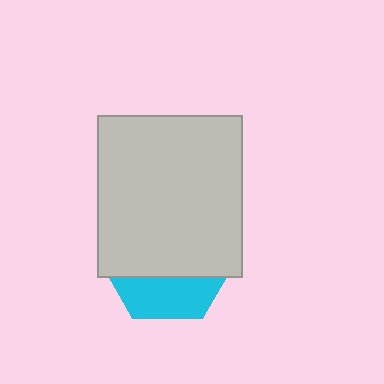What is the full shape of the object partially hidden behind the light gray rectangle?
The partially hidden object is a cyan hexagon.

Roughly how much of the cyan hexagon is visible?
A small part of it is visible (roughly 31%).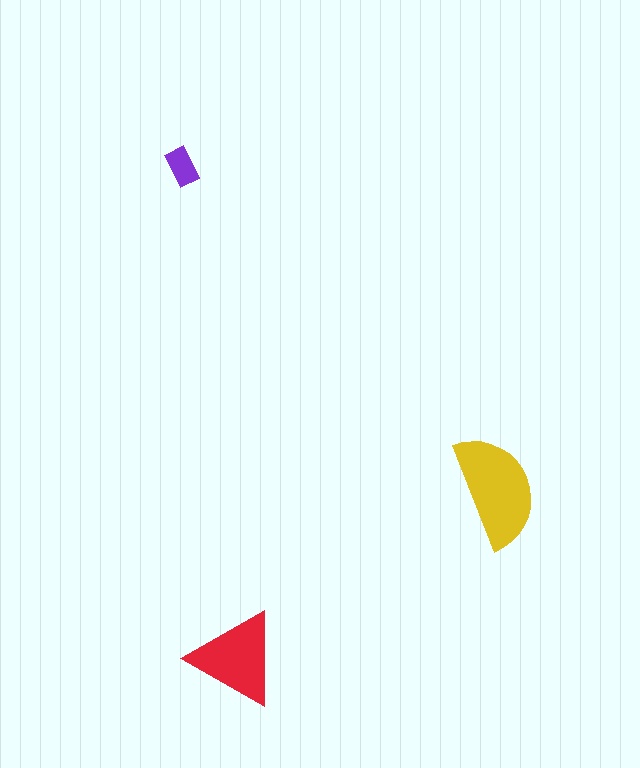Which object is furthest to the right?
The yellow semicircle is rightmost.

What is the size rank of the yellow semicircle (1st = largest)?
1st.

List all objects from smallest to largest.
The purple rectangle, the red triangle, the yellow semicircle.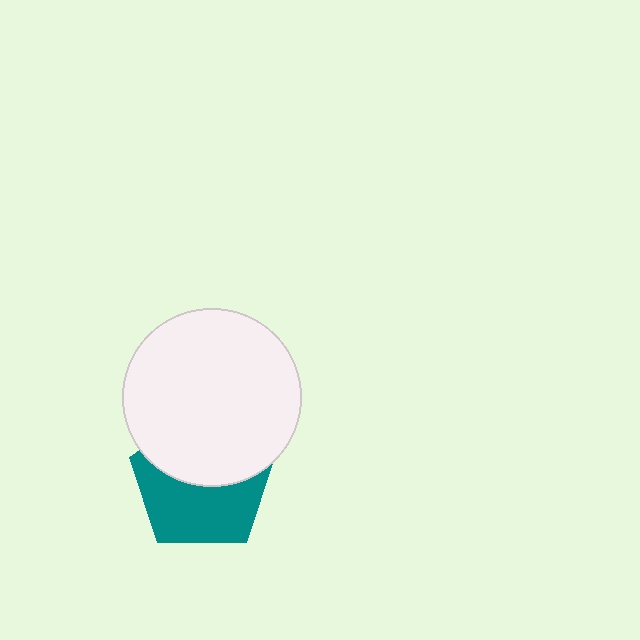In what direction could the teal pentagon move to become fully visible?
The teal pentagon could move down. That would shift it out from behind the white circle entirely.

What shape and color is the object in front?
The object in front is a white circle.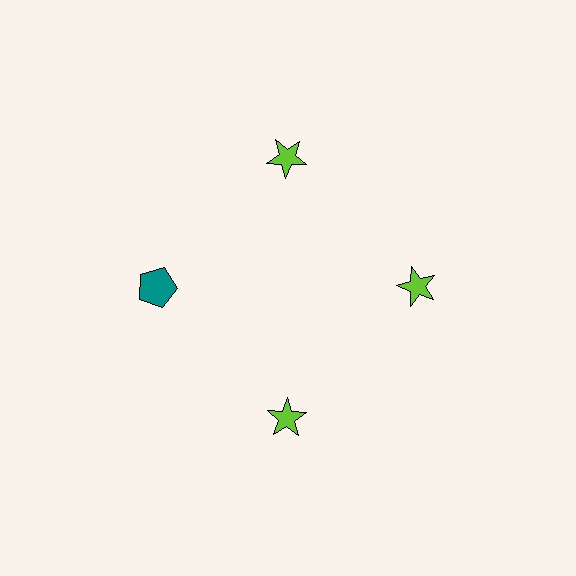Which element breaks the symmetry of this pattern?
The teal pentagon at roughly the 9 o'clock position breaks the symmetry. All other shapes are lime stars.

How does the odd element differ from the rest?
It differs in both color (teal instead of lime) and shape (pentagon instead of star).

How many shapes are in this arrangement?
There are 4 shapes arranged in a ring pattern.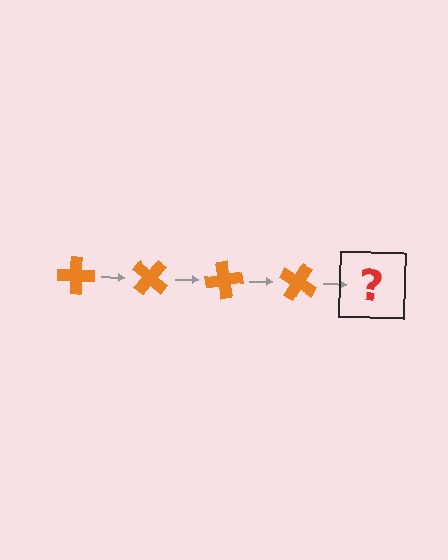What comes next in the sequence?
The next element should be an orange cross rotated 160 degrees.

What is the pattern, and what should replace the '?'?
The pattern is that the cross rotates 40 degrees each step. The '?' should be an orange cross rotated 160 degrees.